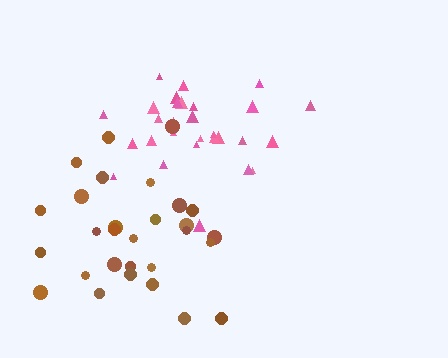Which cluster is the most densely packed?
Pink.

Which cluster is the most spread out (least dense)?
Brown.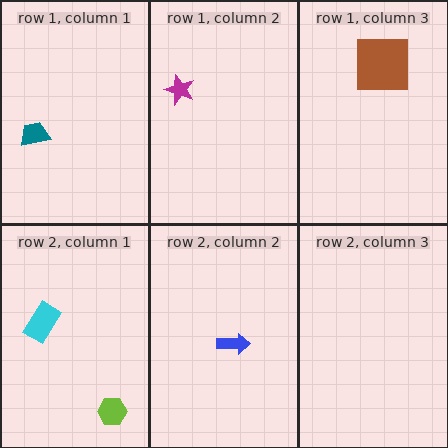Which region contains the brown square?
The row 1, column 3 region.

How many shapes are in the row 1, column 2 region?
1.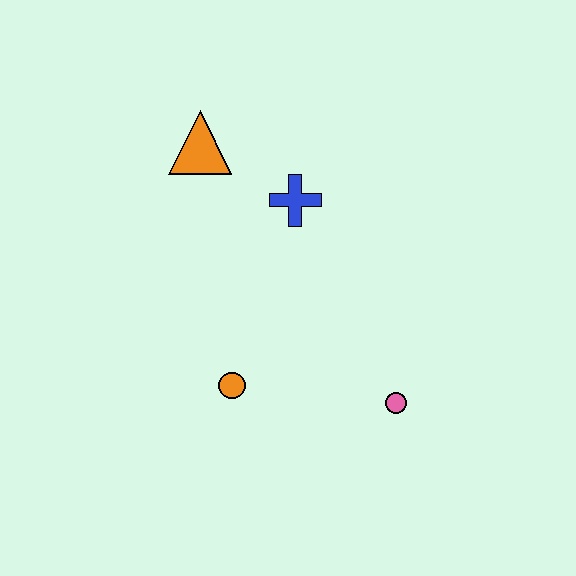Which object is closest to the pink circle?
The orange circle is closest to the pink circle.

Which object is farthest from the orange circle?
The orange triangle is farthest from the orange circle.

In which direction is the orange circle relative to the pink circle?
The orange circle is to the left of the pink circle.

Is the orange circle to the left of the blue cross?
Yes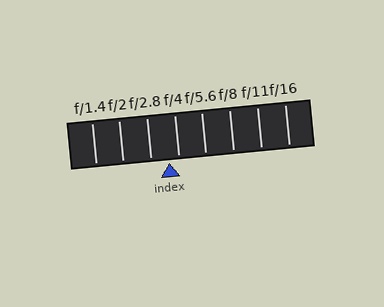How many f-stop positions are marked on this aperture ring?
There are 8 f-stop positions marked.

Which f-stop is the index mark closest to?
The index mark is closest to f/4.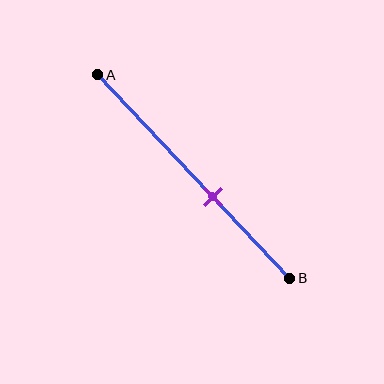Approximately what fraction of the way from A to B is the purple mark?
The purple mark is approximately 60% of the way from A to B.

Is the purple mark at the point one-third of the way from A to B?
No, the mark is at about 60% from A, not at the 33% one-third point.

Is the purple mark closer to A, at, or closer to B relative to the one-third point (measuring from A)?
The purple mark is closer to point B than the one-third point of segment AB.